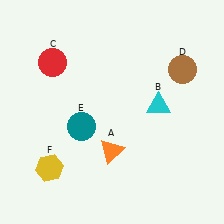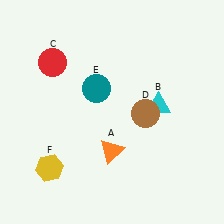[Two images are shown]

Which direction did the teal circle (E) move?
The teal circle (E) moved up.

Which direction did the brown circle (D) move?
The brown circle (D) moved down.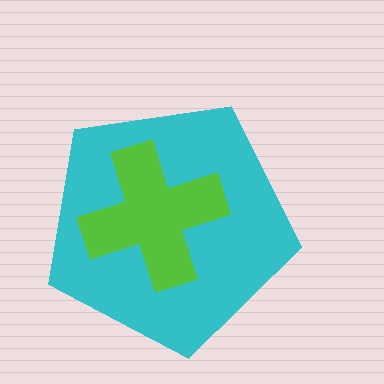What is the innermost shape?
The lime cross.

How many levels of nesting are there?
2.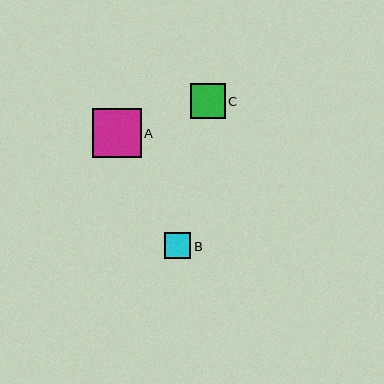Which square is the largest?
Square A is the largest with a size of approximately 49 pixels.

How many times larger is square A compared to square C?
Square A is approximately 1.4 times the size of square C.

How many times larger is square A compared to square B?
Square A is approximately 1.9 times the size of square B.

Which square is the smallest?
Square B is the smallest with a size of approximately 26 pixels.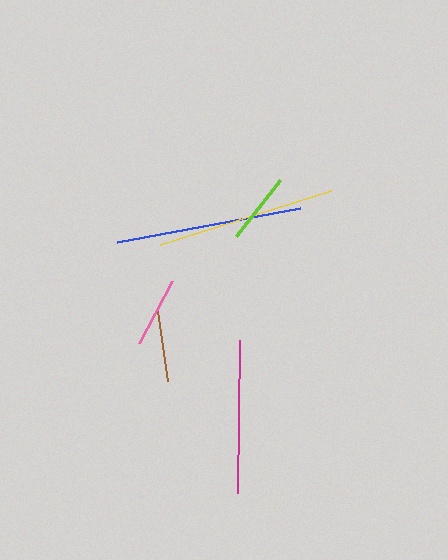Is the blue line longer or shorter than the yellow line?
The blue line is longer than the yellow line.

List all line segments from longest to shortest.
From longest to shortest: blue, yellow, magenta, lime, pink, brown.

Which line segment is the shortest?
The brown line is the shortest at approximately 70 pixels.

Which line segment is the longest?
The blue line is the longest at approximately 186 pixels.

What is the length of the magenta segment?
The magenta segment is approximately 153 pixels long.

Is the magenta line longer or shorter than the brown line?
The magenta line is longer than the brown line.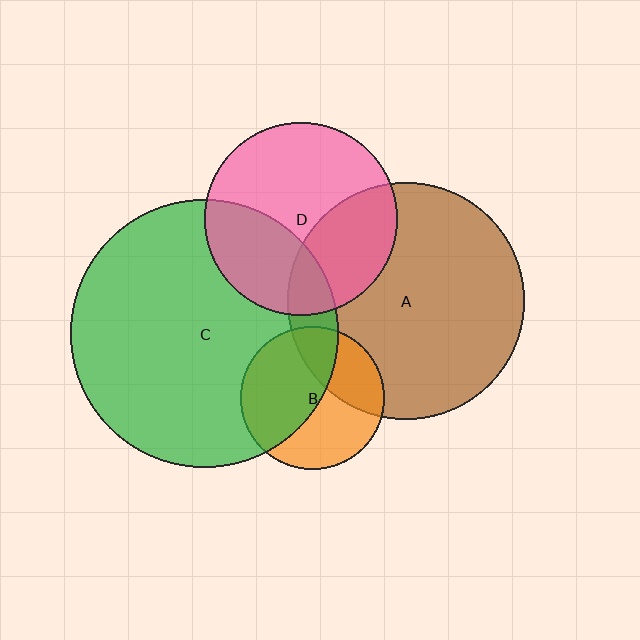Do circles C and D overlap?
Yes.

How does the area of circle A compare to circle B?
Approximately 2.7 times.